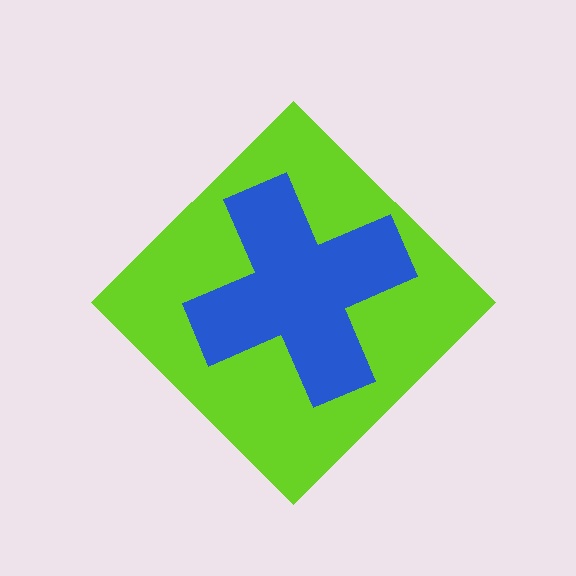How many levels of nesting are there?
2.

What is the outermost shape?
The lime diamond.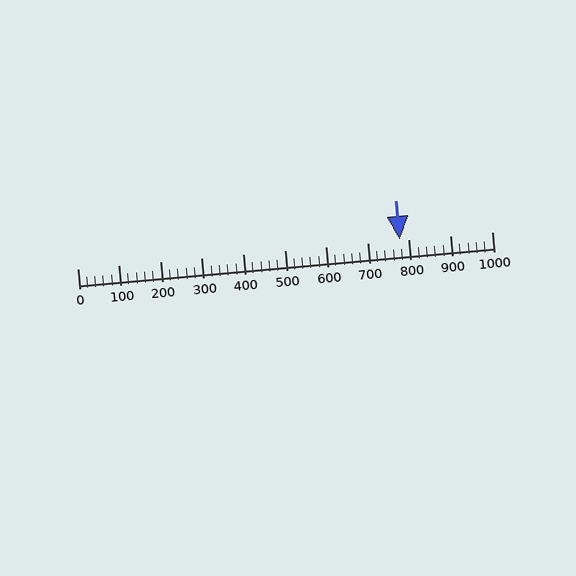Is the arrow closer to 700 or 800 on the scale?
The arrow is closer to 800.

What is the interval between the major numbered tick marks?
The major tick marks are spaced 100 units apart.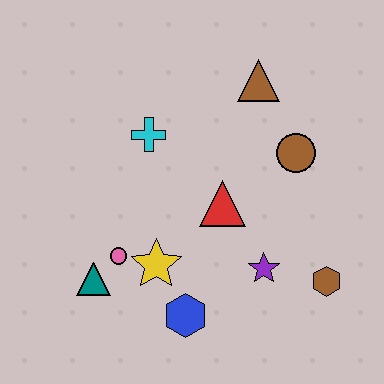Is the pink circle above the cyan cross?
No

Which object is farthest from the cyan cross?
The brown hexagon is farthest from the cyan cross.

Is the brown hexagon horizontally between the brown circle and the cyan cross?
No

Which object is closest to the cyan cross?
The red triangle is closest to the cyan cross.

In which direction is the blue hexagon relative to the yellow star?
The blue hexagon is below the yellow star.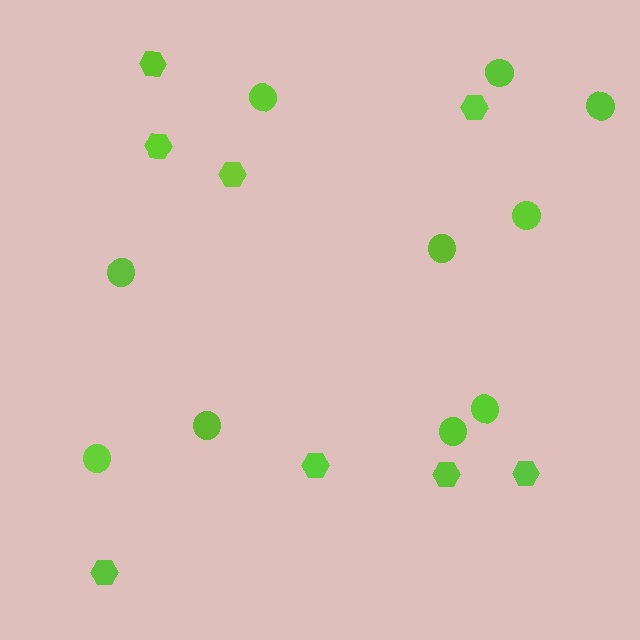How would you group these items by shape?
There are 2 groups: one group of hexagons (8) and one group of circles (10).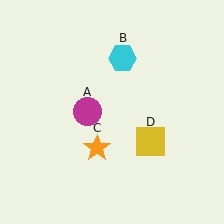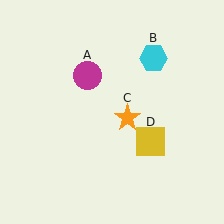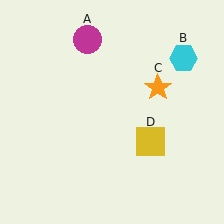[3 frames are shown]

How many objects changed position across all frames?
3 objects changed position: magenta circle (object A), cyan hexagon (object B), orange star (object C).